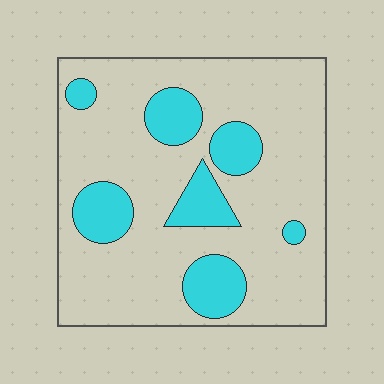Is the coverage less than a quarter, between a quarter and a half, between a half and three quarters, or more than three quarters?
Less than a quarter.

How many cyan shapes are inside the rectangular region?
7.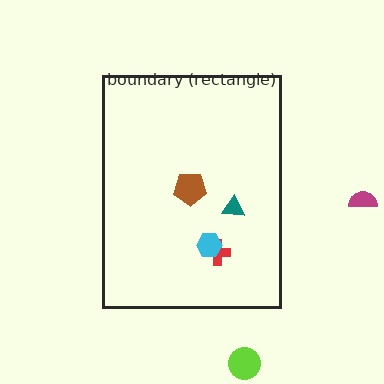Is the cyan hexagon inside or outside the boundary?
Inside.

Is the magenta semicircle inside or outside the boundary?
Outside.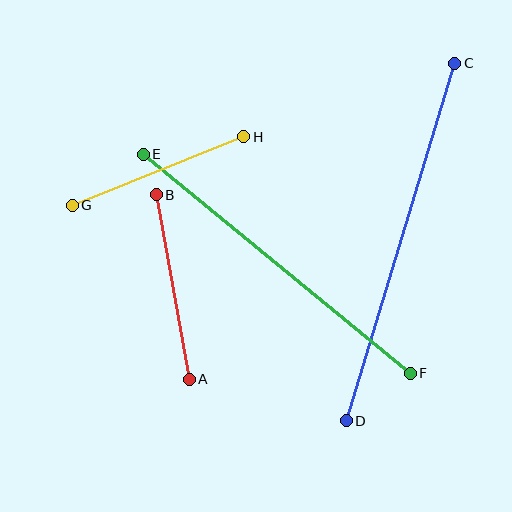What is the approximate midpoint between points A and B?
The midpoint is at approximately (173, 287) pixels.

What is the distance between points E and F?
The distance is approximately 345 pixels.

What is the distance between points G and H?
The distance is approximately 185 pixels.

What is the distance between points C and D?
The distance is approximately 373 pixels.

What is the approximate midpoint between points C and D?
The midpoint is at approximately (400, 242) pixels.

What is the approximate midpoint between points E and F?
The midpoint is at approximately (277, 264) pixels.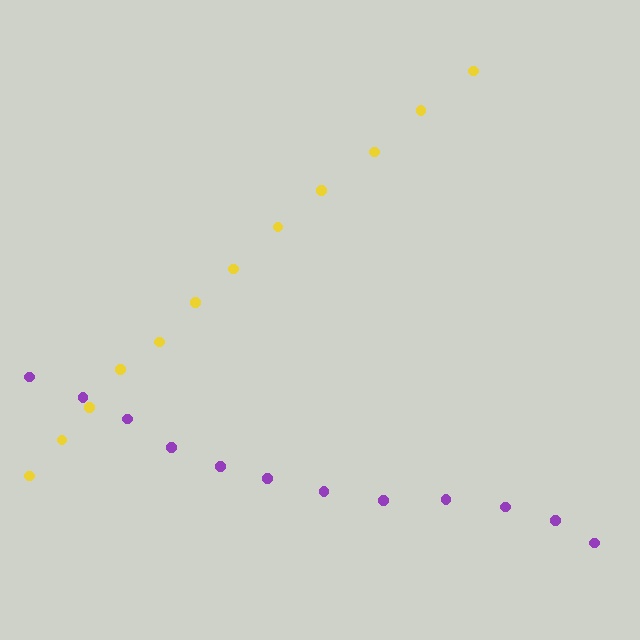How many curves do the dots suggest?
There are 2 distinct paths.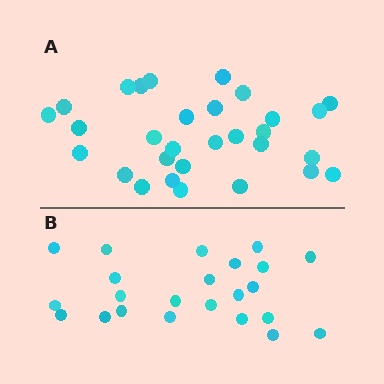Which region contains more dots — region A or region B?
Region A (the top region) has more dots.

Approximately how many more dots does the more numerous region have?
Region A has roughly 8 or so more dots than region B.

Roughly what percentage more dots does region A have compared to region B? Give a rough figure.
About 30% more.